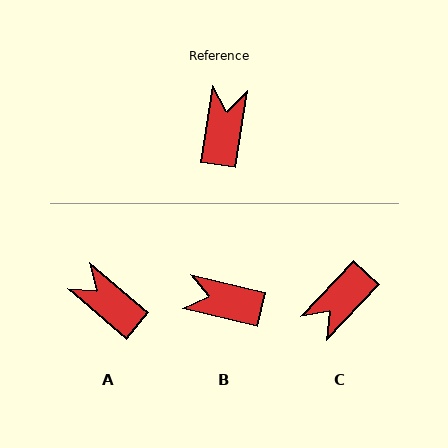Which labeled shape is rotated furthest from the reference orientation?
C, about 146 degrees away.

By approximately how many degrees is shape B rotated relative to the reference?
Approximately 85 degrees counter-clockwise.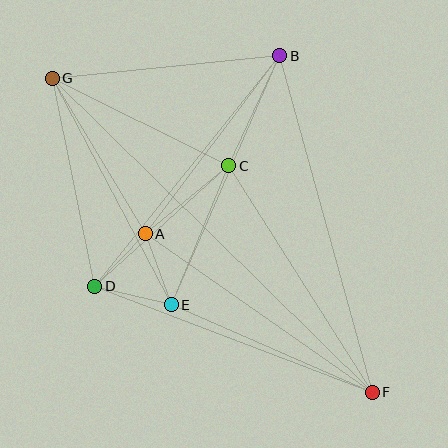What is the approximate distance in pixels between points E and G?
The distance between E and G is approximately 256 pixels.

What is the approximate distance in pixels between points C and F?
The distance between C and F is approximately 268 pixels.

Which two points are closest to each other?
Points A and D are closest to each other.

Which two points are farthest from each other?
Points F and G are farthest from each other.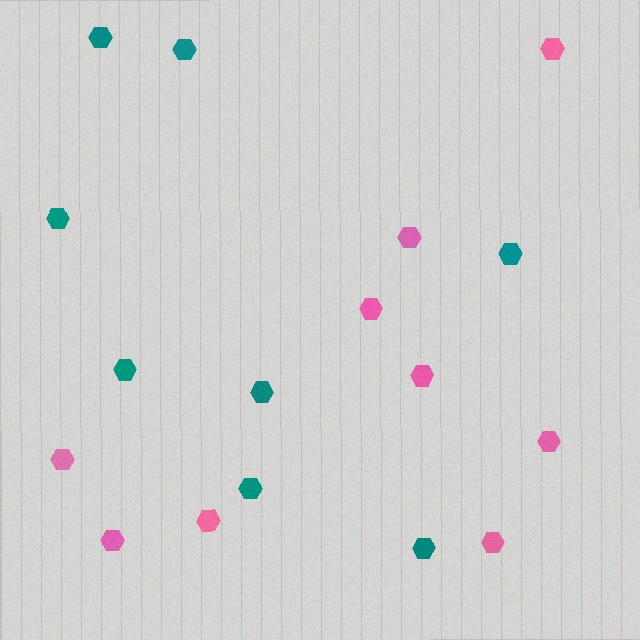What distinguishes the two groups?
There are 2 groups: one group of pink hexagons (9) and one group of teal hexagons (8).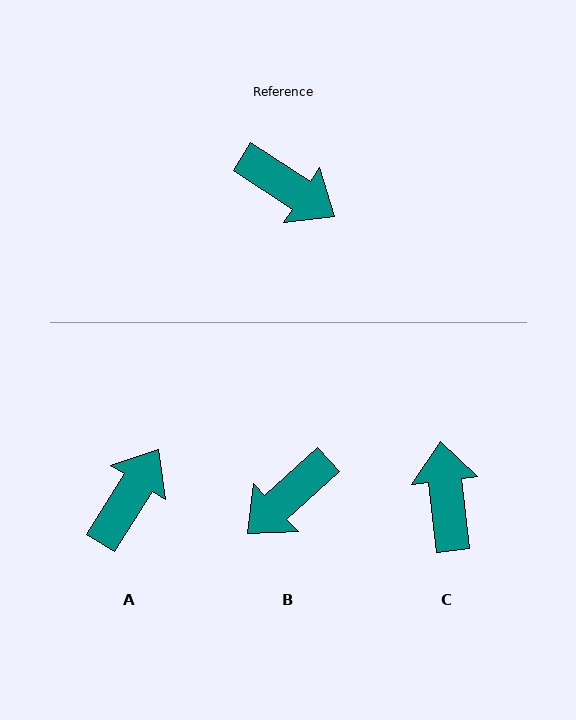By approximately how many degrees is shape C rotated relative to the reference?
Approximately 130 degrees counter-clockwise.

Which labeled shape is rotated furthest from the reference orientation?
C, about 130 degrees away.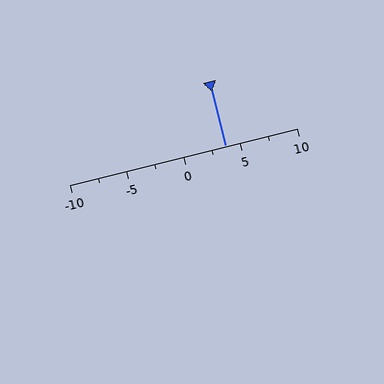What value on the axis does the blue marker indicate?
The marker indicates approximately 3.8.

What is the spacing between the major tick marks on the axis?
The major ticks are spaced 5 apart.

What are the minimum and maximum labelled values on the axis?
The axis runs from -10 to 10.